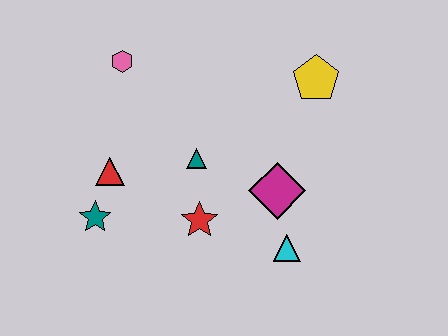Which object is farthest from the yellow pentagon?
The teal star is farthest from the yellow pentagon.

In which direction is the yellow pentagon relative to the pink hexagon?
The yellow pentagon is to the right of the pink hexagon.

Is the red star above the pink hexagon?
No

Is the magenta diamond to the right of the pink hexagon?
Yes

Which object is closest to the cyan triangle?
The magenta diamond is closest to the cyan triangle.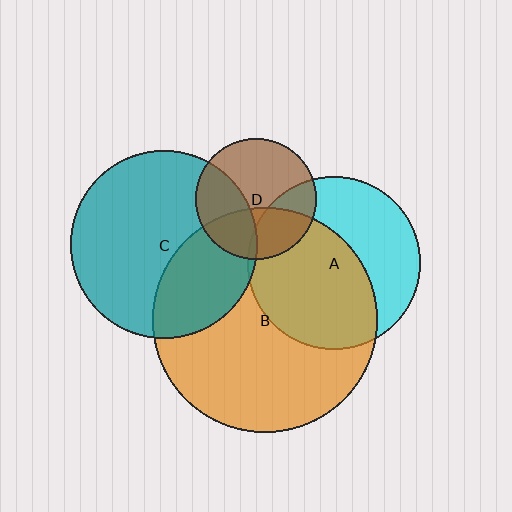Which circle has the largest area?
Circle B (orange).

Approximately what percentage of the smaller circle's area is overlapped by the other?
Approximately 60%.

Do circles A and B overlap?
Yes.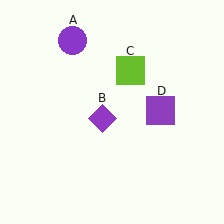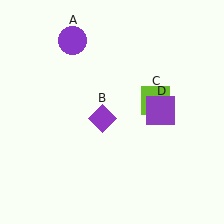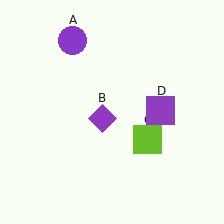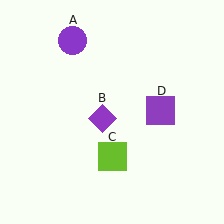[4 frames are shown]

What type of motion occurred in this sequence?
The lime square (object C) rotated clockwise around the center of the scene.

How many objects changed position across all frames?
1 object changed position: lime square (object C).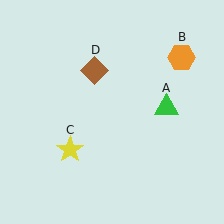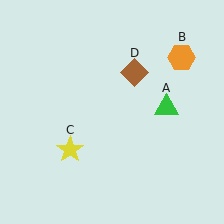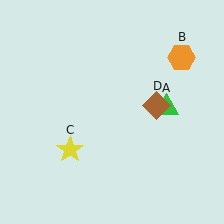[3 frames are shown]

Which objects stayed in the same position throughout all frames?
Green triangle (object A) and orange hexagon (object B) and yellow star (object C) remained stationary.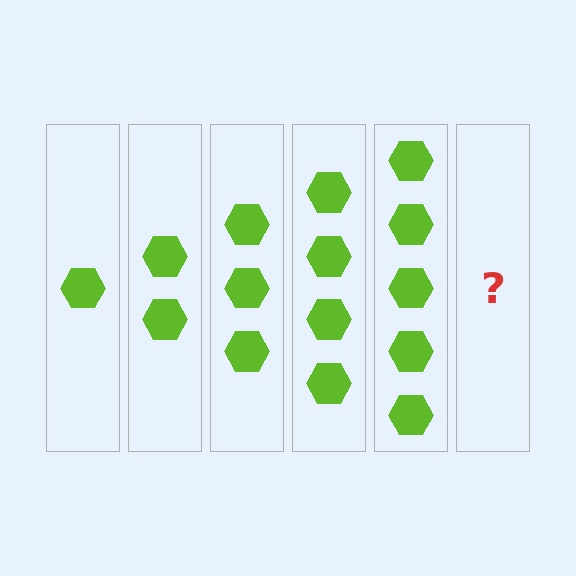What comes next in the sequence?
The next element should be 6 hexagons.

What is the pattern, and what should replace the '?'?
The pattern is that each step adds one more hexagon. The '?' should be 6 hexagons.